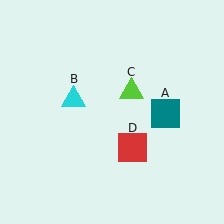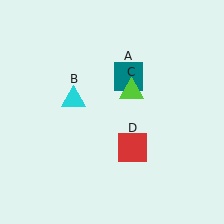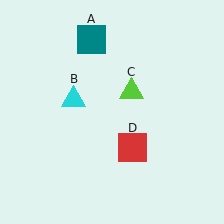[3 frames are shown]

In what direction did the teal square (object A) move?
The teal square (object A) moved up and to the left.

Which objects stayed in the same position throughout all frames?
Cyan triangle (object B) and lime triangle (object C) and red square (object D) remained stationary.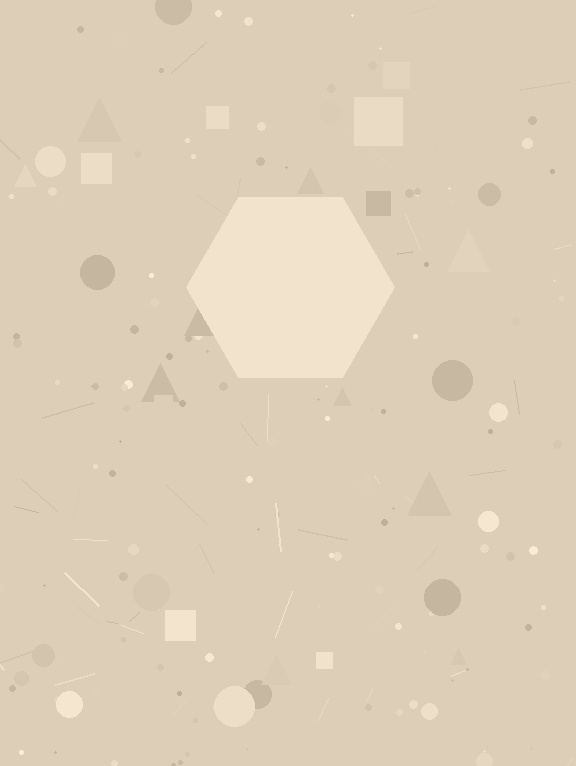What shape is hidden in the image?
A hexagon is hidden in the image.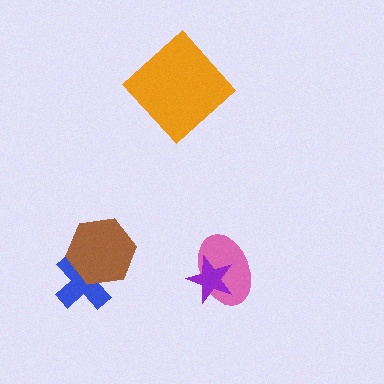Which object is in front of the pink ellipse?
The purple star is in front of the pink ellipse.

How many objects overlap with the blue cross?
1 object overlaps with the blue cross.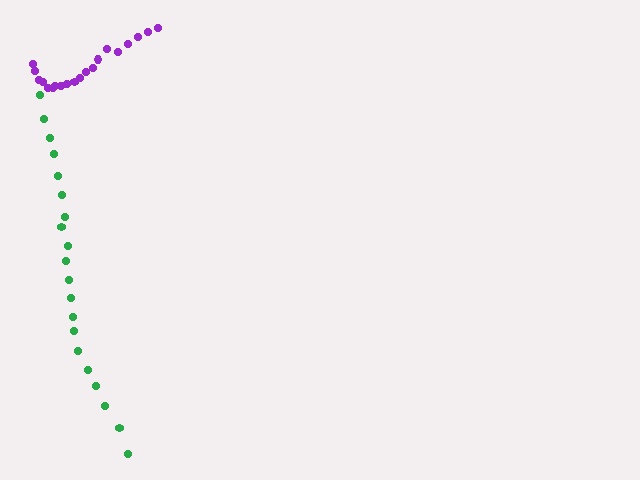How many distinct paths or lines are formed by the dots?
There are 2 distinct paths.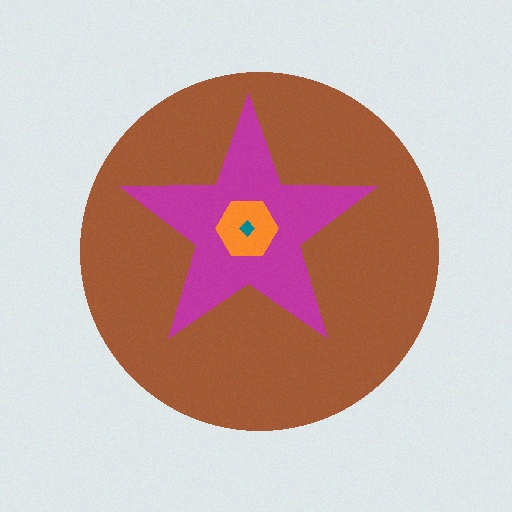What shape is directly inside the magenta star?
The orange hexagon.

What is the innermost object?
The teal diamond.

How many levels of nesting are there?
4.